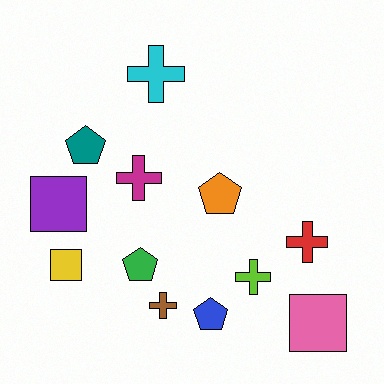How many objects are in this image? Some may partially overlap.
There are 12 objects.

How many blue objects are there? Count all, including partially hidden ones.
There is 1 blue object.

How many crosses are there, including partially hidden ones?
There are 5 crosses.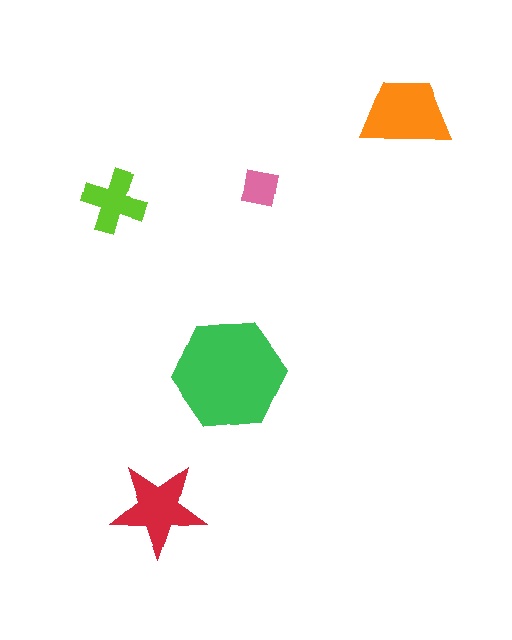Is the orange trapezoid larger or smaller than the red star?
Larger.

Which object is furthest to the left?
The lime cross is leftmost.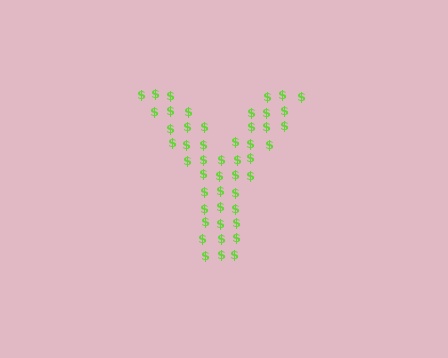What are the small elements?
The small elements are dollar signs.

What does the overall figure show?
The overall figure shows the letter Y.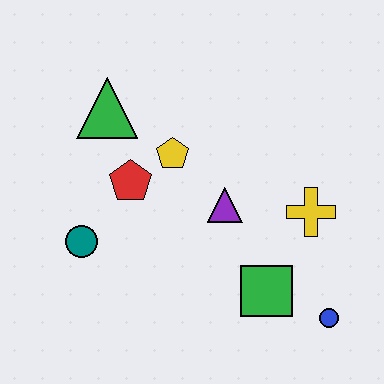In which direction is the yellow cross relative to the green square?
The yellow cross is above the green square.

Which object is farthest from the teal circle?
The blue circle is farthest from the teal circle.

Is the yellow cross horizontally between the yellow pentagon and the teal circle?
No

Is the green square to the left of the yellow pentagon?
No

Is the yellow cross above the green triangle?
No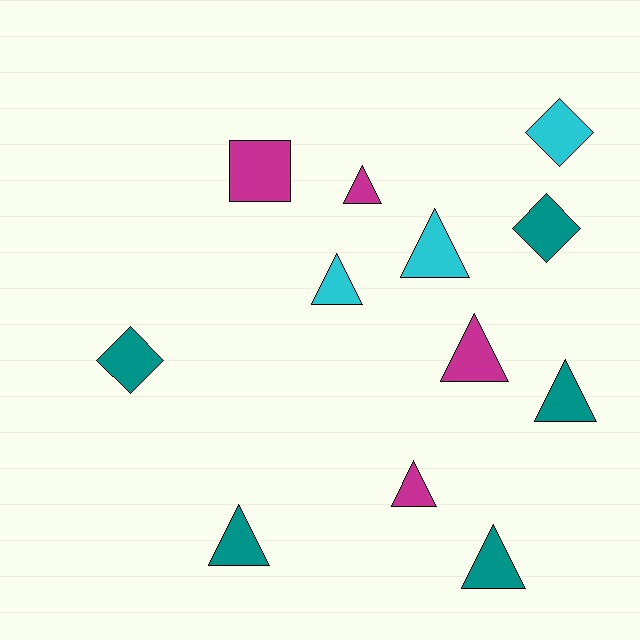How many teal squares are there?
There are no teal squares.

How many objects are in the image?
There are 12 objects.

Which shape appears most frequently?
Triangle, with 8 objects.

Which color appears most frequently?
Teal, with 5 objects.